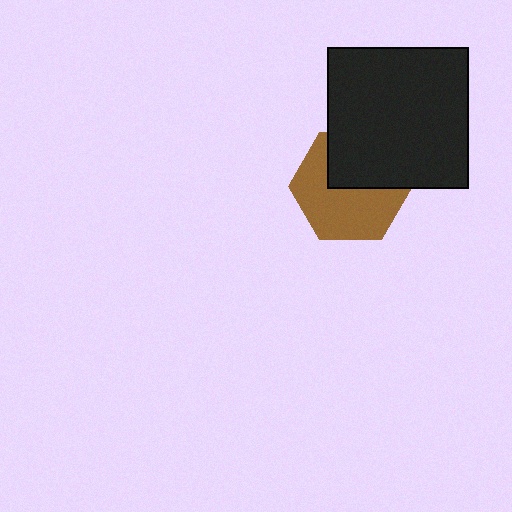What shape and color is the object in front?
The object in front is a black square.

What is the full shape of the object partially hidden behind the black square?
The partially hidden object is a brown hexagon.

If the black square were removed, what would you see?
You would see the complete brown hexagon.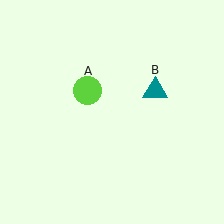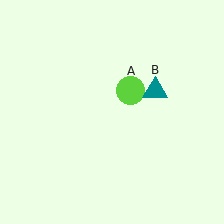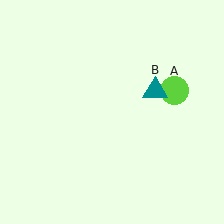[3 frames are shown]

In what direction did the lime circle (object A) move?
The lime circle (object A) moved right.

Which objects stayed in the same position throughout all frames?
Teal triangle (object B) remained stationary.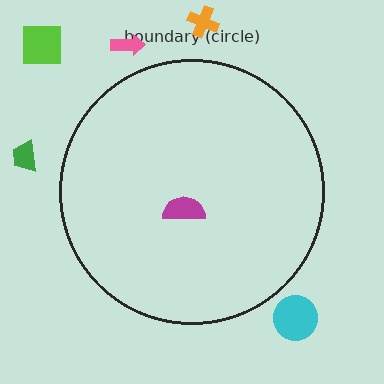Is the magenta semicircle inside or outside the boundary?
Inside.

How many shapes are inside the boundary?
1 inside, 5 outside.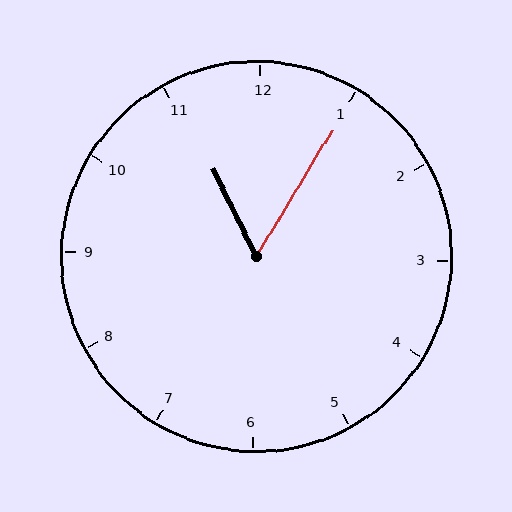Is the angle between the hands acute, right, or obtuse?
It is acute.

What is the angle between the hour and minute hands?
Approximately 58 degrees.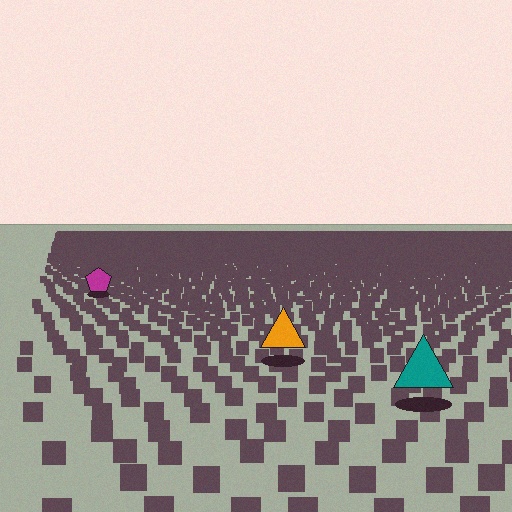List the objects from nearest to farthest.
From nearest to farthest: the teal triangle, the orange triangle, the magenta pentagon.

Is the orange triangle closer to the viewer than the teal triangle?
No. The teal triangle is closer — you can tell from the texture gradient: the ground texture is coarser near it.